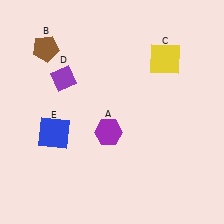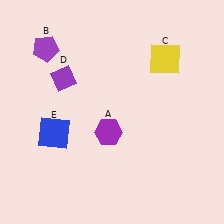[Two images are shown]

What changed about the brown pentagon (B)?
In Image 1, B is brown. In Image 2, it changed to purple.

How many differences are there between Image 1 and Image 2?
There is 1 difference between the two images.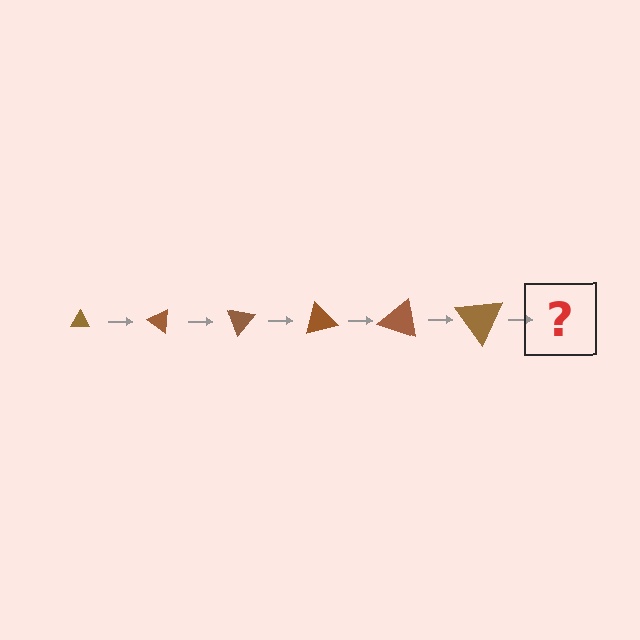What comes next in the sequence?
The next element should be a triangle, larger than the previous one and rotated 210 degrees from the start.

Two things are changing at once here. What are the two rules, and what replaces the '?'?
The two rules are that the triangle grows larger each step and it rotates 35 degrees each step. The '?' should be a triangle, larger than the previous one and rotated 210 degrees from the start.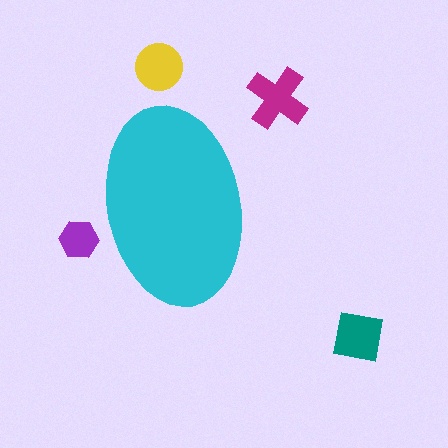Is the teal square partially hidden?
No, the teal square is fully visible.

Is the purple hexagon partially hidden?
Yes, the purple hexagon is partially hidden behind the cyan ellipse.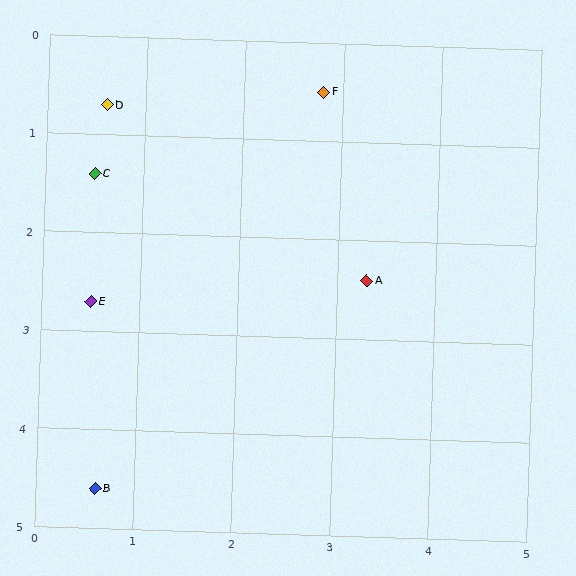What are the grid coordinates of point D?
Point D is at approximately (0.6, 0.7).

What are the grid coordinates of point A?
Point A is at approximately (3.3, 2.4).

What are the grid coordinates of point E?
Point E is at approximately (0.5, 2.7).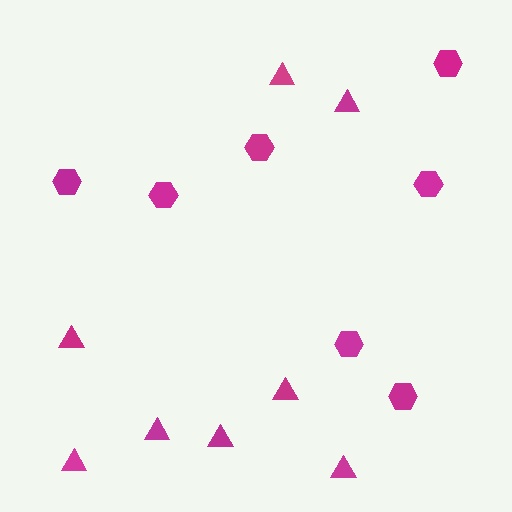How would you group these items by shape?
There are 2 groups: one group of triangles (8) and one group of hexagons (7).